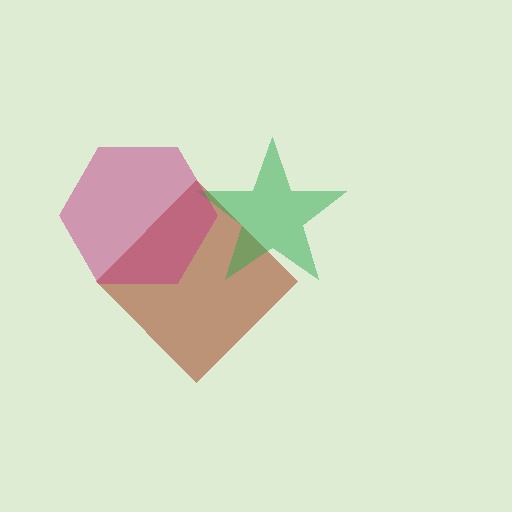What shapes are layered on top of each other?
The layered shapes are: a brown diamond, a green star, a magenta hexagon.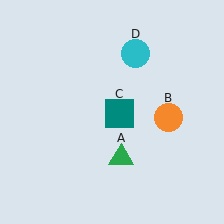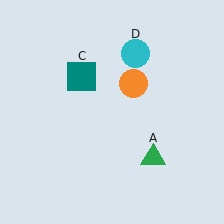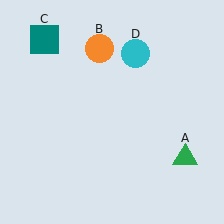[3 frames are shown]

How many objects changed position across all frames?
3 objects changed position: green triangle (object A), orange circle (object B), teal square (object C).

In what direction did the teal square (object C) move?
The teal square (object C) moved up and to the left.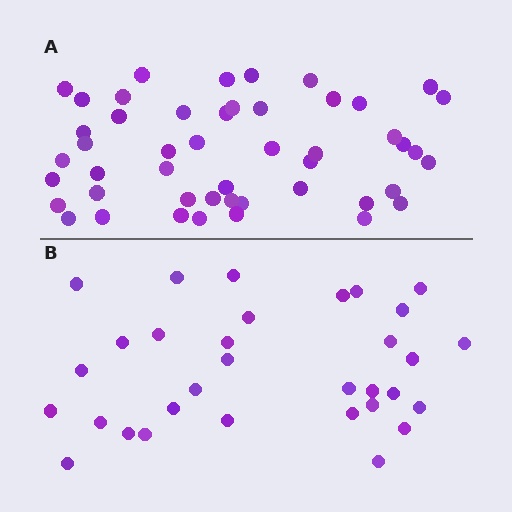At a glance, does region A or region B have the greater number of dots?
Region A (the top region) has more dots.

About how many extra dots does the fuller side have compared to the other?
Region A has approximately 15 more dots than region B.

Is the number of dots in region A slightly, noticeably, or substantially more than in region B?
Region A has substantially more. The ratio is roughly 1.5 to 1.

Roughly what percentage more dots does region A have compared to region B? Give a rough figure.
About 50% more.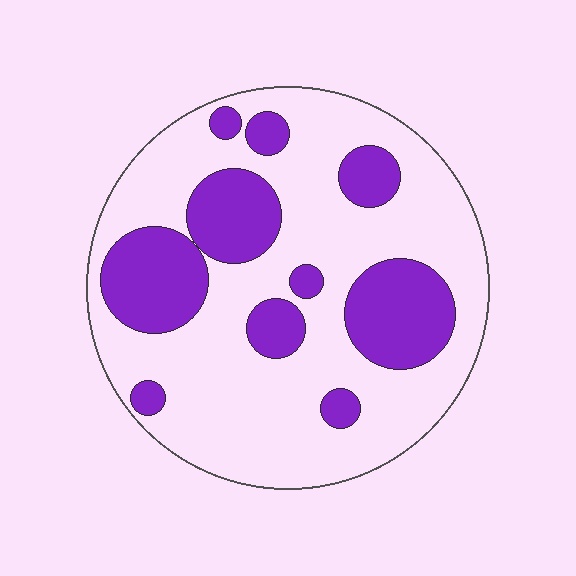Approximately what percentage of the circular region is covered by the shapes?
Approximately 30%.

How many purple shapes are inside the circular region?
10.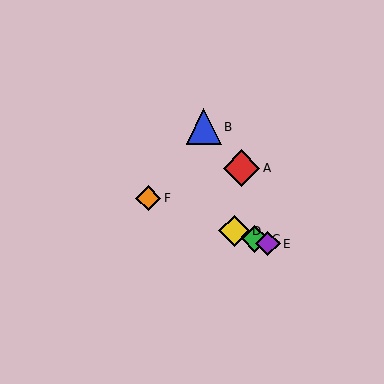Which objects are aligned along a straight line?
Objects C, D, E, F are aligned along a straight line.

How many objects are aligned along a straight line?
4 objects (C, D, E, F) are aligned along a straight line.